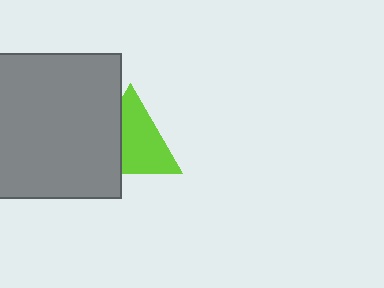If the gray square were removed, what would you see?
You would see the complete lime triangle.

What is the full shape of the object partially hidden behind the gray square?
The partially hidden object is a lime triangle.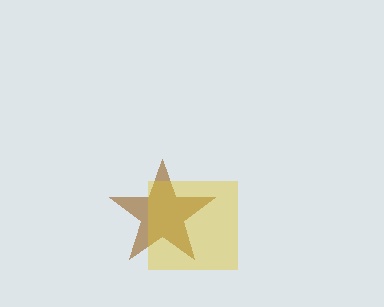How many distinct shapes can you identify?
There are 2 distinct shapes: a brown star, a yellow square.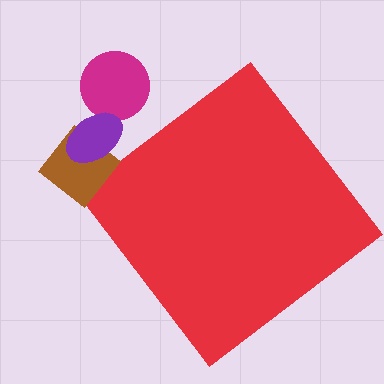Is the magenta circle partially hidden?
No, the magenta circle is fully visible.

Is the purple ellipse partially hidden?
No, the purple ellipse is fully visible.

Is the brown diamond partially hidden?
No, the brown diamond is fully visible.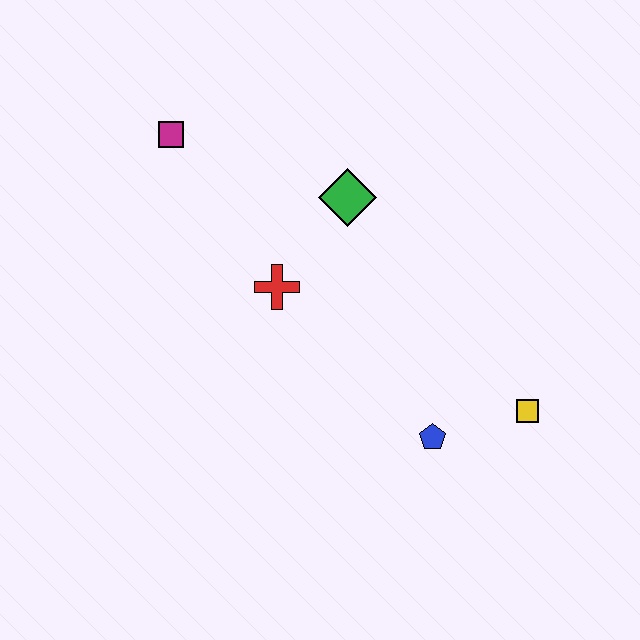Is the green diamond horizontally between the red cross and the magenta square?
No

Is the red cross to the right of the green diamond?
No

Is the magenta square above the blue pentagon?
Yes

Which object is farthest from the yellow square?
The magenta square is farthest from the yellow square.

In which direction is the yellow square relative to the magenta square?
The yellow square is to the right of the magenta square.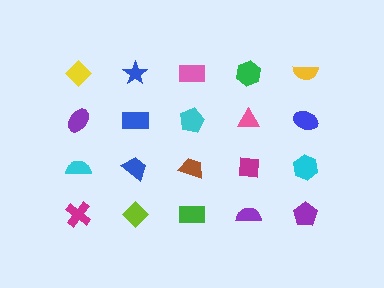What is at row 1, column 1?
A yellow diamond.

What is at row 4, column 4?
A purple semicircle.